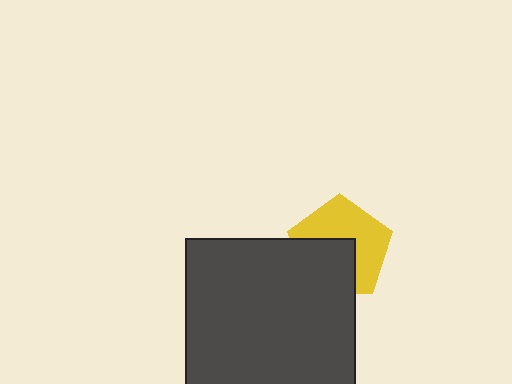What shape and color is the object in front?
The object in front is a dark gray rectangle.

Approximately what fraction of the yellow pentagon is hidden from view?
Roughly 44% of the yellow pentagon is hidden behind the dark gray rectangle.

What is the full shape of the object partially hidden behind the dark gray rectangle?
The partially hidden object is a yellow pentagon.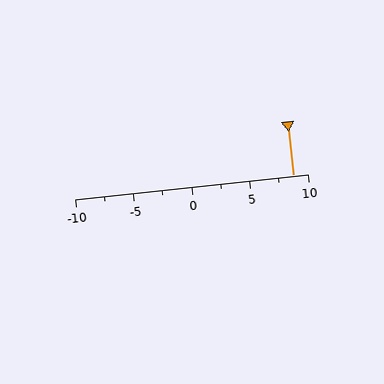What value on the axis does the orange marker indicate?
The marker indicates approximately 8.8.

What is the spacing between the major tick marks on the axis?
The major ticks are spaced 5 apart.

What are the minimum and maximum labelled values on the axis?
The axis runs from -10 to 10.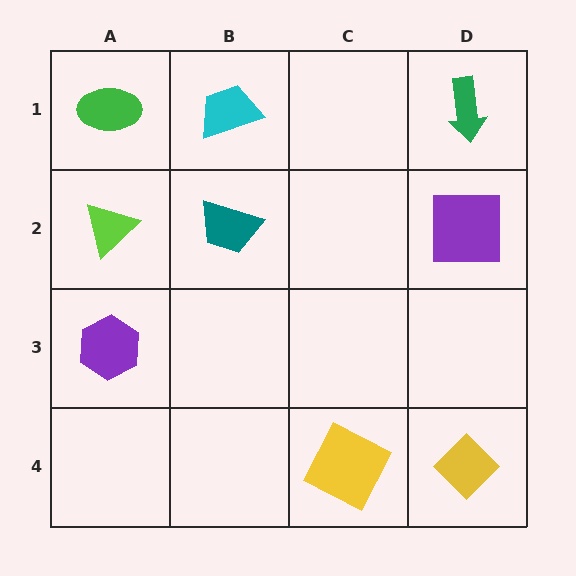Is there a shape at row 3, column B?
No, that cell is empty.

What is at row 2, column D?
A purple square.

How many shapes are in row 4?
2 shapes.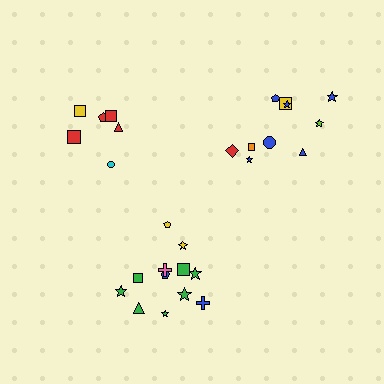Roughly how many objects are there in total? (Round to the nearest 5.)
Roughly 30 objects in total.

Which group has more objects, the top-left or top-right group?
The top-right group.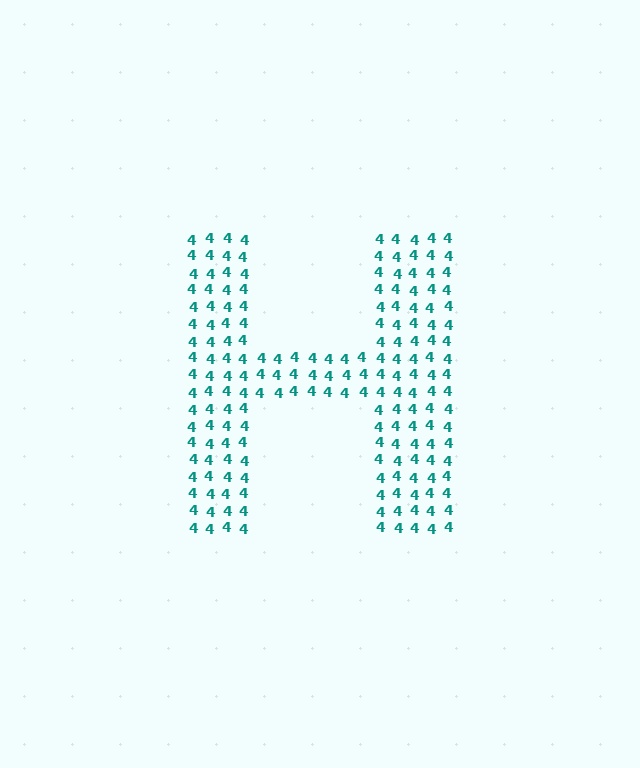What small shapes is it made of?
It is made of small digit 4's.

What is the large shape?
The large shape is the letter H.